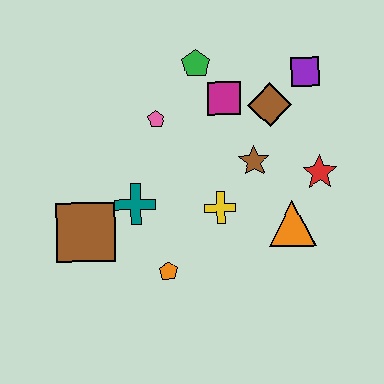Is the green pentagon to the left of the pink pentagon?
No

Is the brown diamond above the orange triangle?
Yes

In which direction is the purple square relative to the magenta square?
The purple square is to the right of the magenta square.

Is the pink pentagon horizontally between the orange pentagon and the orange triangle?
No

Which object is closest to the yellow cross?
The brown star is closest to the yellow cross.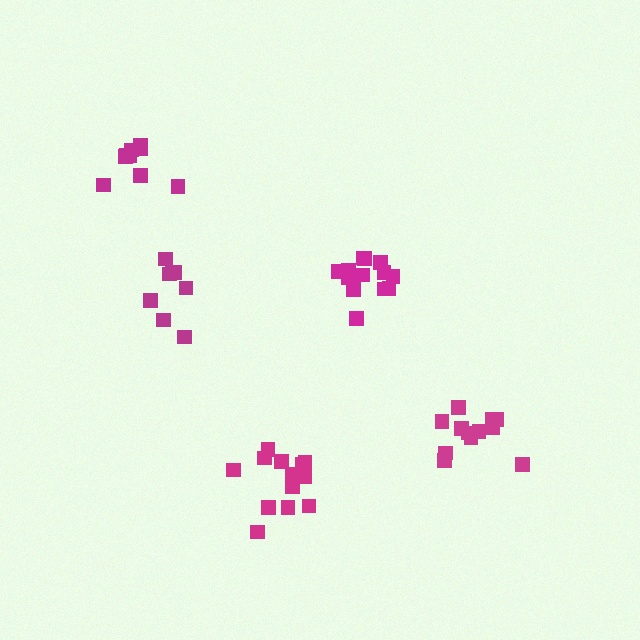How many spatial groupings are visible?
There are 5 spatial groupings.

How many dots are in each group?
Group 1: 9 dots, Group 2: 13 dots, Group 3: 12 dots, Group 4: 13 dots, Group 5: 8 dots (55 total).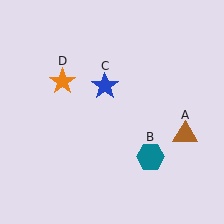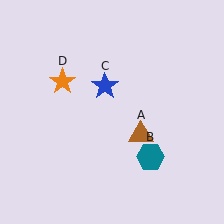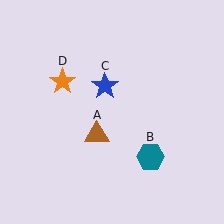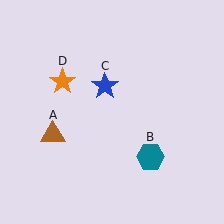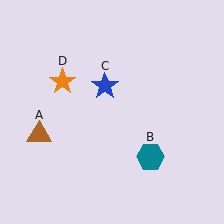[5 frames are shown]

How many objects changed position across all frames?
1 object changed position: brown triangle (object A).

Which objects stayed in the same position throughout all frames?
Teal hexagon (object B) and blue star (object C) and orange star (object D) remained stationary.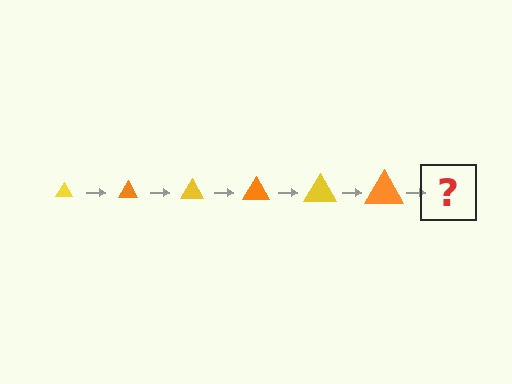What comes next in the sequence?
The next element should be a yellow triangle, larger than the previous one.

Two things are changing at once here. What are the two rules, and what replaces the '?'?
The two rules are that the triangle grows larger each step and the color cycles through yellow and orange. The '?' should be a yellow triangle, larger than the previous one.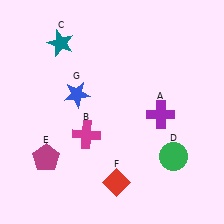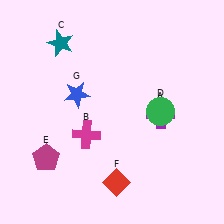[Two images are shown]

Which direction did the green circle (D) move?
The green circle (D) moved up.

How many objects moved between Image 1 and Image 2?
1 object moved between the two images.